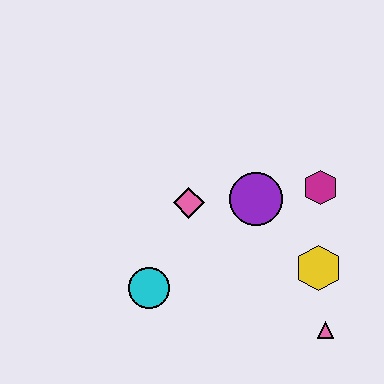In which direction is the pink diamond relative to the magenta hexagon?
The pink diamond is to the left of the magenta hexagon.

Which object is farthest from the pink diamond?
The pink triangle is farthest from the pink diamond.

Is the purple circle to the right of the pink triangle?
No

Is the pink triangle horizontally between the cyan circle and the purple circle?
No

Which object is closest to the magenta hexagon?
The purple circle is closest to the magenta hexagon.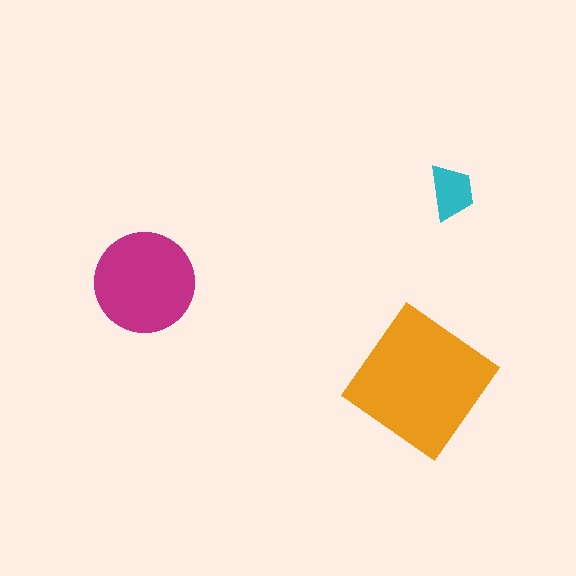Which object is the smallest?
The cyan trapezoid.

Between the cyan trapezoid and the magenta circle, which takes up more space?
The magenta circle.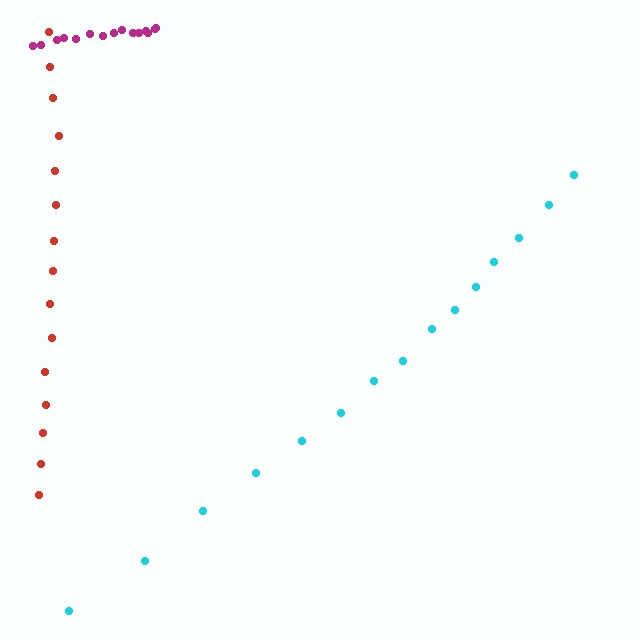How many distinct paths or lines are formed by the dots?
There are 3 distinct paths.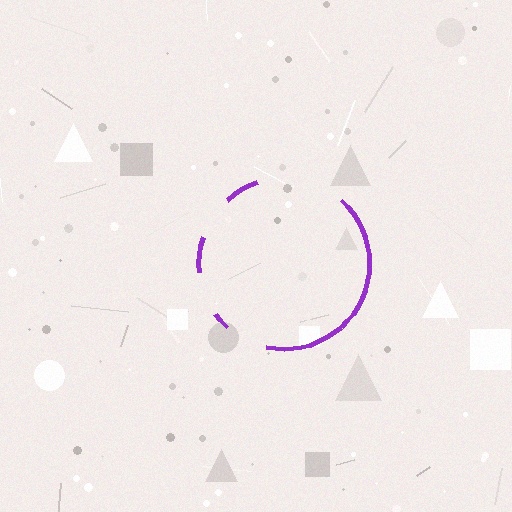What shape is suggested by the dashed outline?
The dashed outline suggests a circle.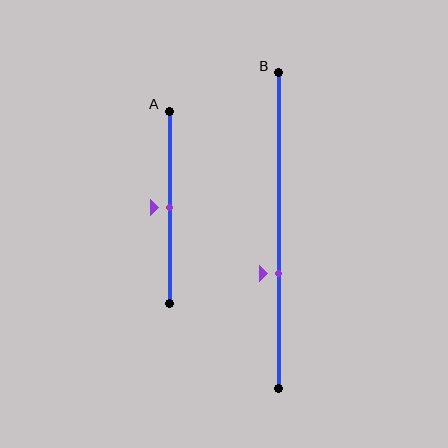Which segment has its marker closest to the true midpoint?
Segment A has its marker closest to the true midpoint.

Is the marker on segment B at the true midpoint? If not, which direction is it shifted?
No, the marker on segment B is shifted downward by about 14% of the segment length.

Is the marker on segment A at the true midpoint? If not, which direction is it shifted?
Yes, the marker on segment A is at the true midpoint.